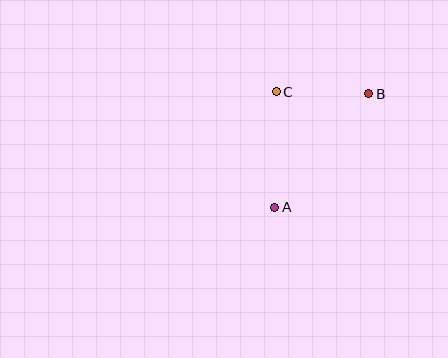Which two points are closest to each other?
Points B and C are closest to each other.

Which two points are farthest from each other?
Points A and B are farthest from each other.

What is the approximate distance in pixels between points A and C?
The distance between A and C is approximately 116 pixels.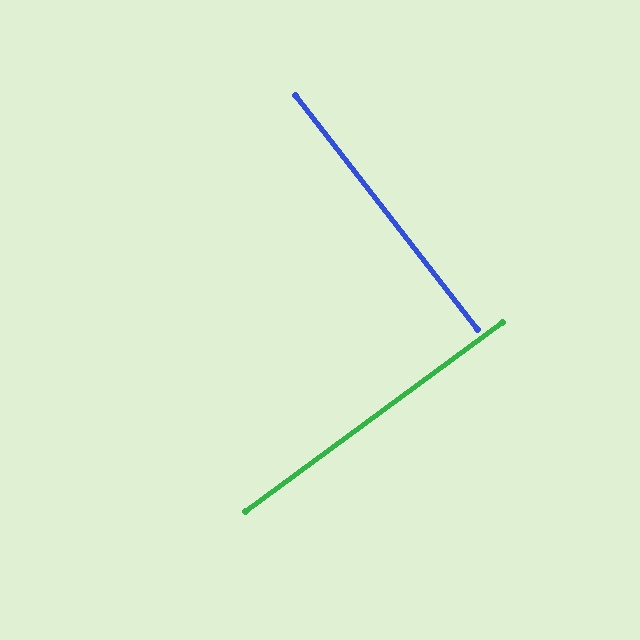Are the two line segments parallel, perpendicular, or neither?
Perpendicular — they meet at approximately 88°.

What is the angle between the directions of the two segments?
Approximately 88 degrees.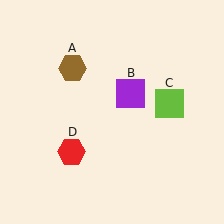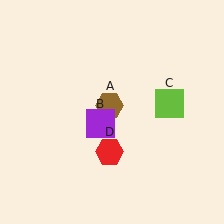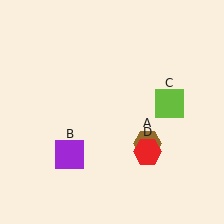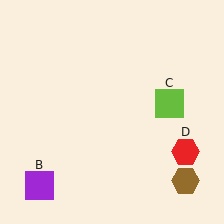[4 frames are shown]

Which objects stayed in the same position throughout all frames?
Lime square (object C) remained stationary.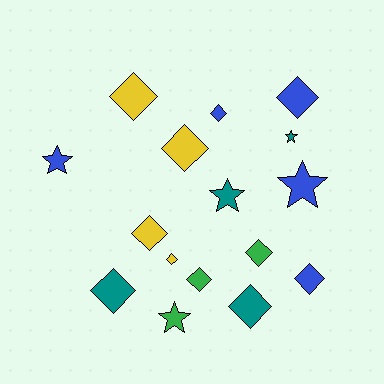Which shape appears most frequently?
Diamond, with 11 objects.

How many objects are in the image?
There are 16 objects.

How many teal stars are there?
There are 2 teal stars.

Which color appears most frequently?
Blue, with 5 objects.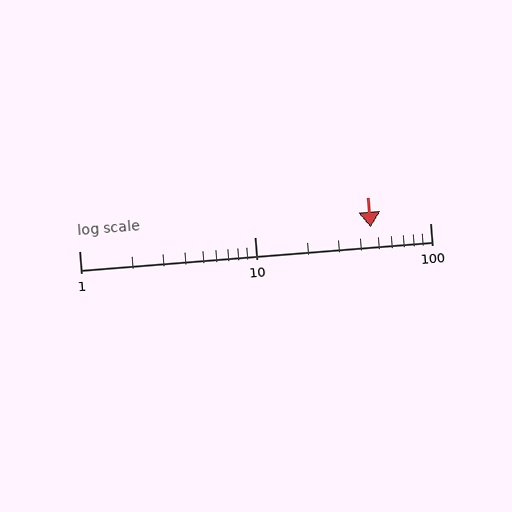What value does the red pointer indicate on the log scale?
The pointer indicates approximately 46.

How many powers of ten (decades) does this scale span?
The scale spans 2 decades, from 1 to 100.